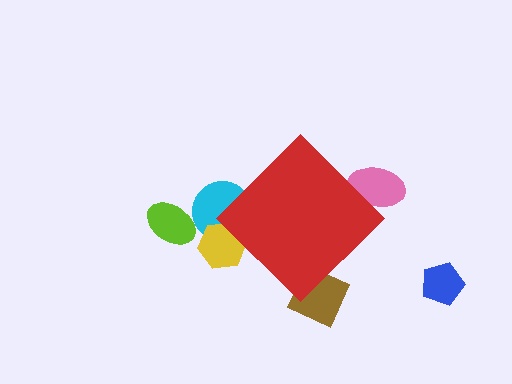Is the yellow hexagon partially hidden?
Yes, the yellow hexagon is partially hidden behind the red diamond.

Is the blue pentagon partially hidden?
No, the blue pentagon is fully visible.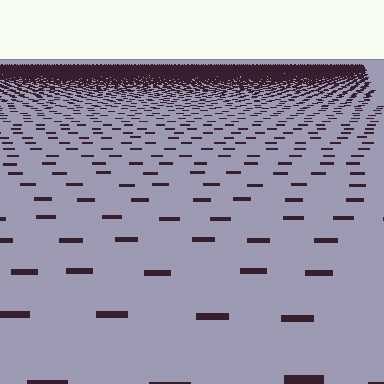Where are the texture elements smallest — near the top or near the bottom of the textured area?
Near the top.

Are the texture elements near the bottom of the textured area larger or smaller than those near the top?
Larger. Near the bottom, elements are closer to the viewer and appear at a bigger on-screen size.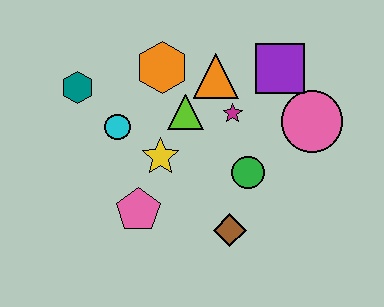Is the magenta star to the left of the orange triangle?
No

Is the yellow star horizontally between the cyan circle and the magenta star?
Yes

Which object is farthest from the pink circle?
The teal hexagon is farthest from the pink circle.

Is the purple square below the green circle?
No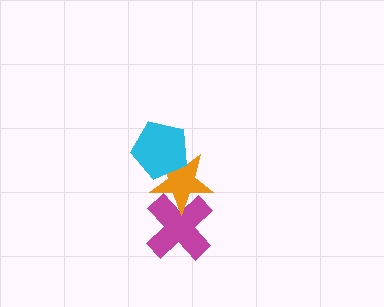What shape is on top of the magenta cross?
The orange star is on top of the magenta cross.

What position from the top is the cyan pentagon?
The cyan pentagon is 1st from the top.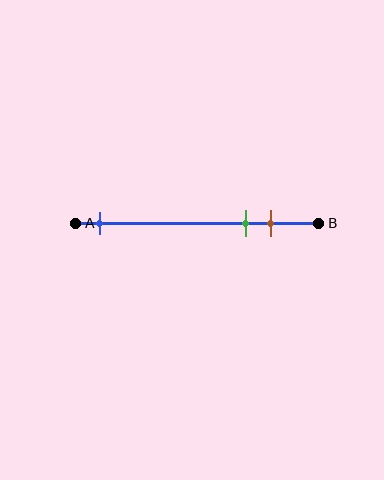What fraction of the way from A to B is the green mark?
The green mark is approximately 70% (0.7) of the way from A to B.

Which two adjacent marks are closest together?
The green and brown marks are the closest adjacent pair.